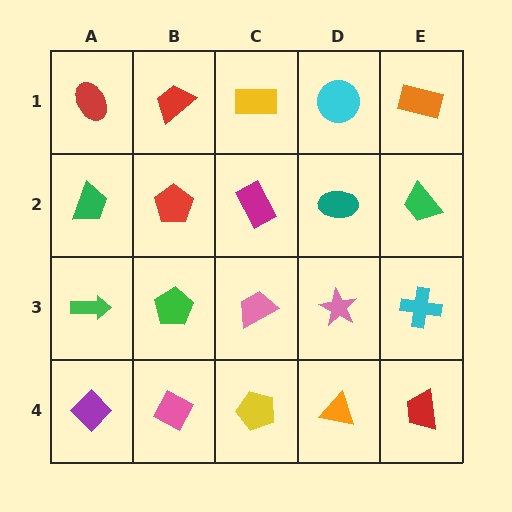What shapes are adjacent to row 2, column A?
A red ellipse (row 1, column A), a green arrow (row 3, column A), a red pentagon (row 2, column B).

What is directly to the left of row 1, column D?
A yellow rectangle.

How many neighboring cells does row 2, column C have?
4.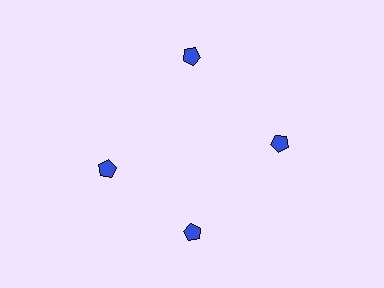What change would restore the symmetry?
The symmetry would be restored by rotating it back into even spacing with its neighbors so that all 4 pentagons sit at equal angles and equal distance from the center.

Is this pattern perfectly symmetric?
No. The 4 blue pentagons are arranged in a ring, but one element near the 9 o'clock position is rotated out of alignment along the ring, breaking the 4-fold rotational symmetry.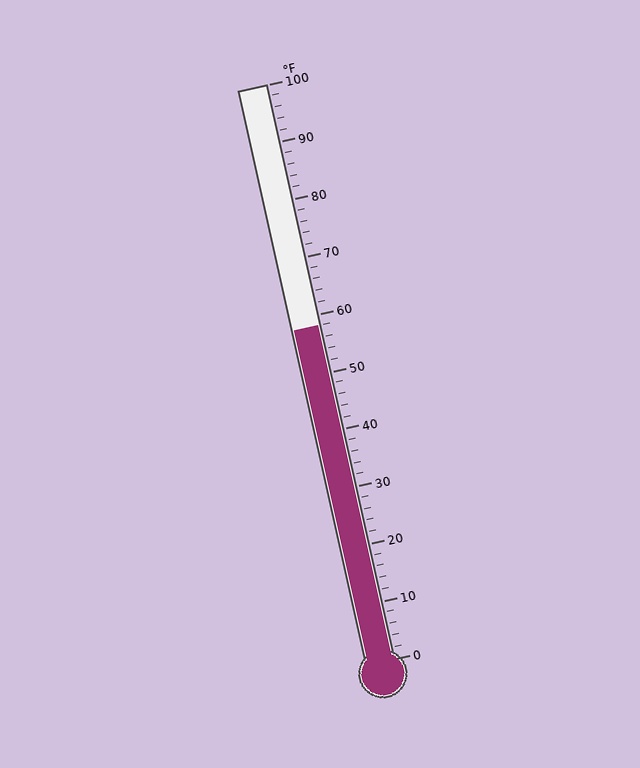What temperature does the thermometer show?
The thermometer shows approximately 58°F.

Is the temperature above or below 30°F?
The temperature is above 30°F.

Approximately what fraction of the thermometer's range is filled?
The thermometer is filled to approximately 60% of its range.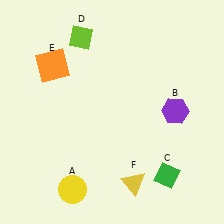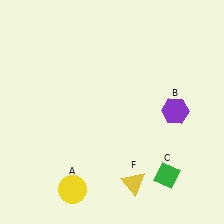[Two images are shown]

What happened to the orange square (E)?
The orange square (E) was removed in Image 2. It was in the top-left area of Image 1.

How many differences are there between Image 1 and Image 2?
There are 2 differences between the two images.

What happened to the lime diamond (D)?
The lime diamond (D) was removed in Image 2. It was in the top-left area of Image 1.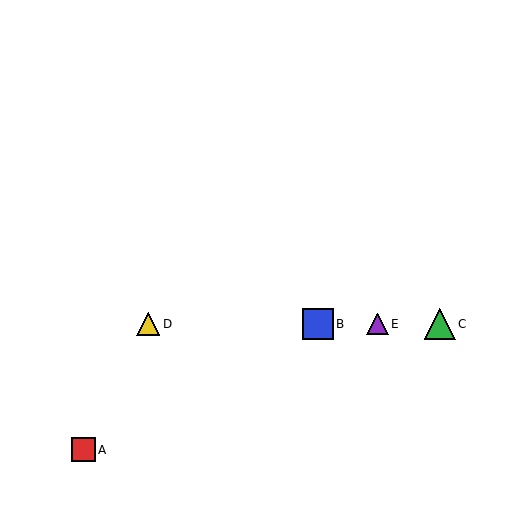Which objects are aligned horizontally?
Objects B, C, D, E are aligned horizontally.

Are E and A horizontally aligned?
No, E is at y≈324 and A is at y≈450.